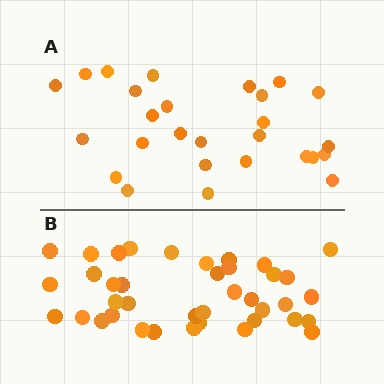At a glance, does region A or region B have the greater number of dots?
Region B (the bottom region) has more dots.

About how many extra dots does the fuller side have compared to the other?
Region B has roughly 12 or so more dots than region A.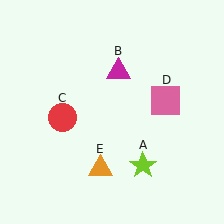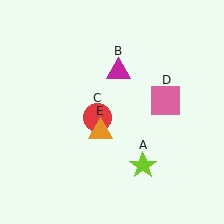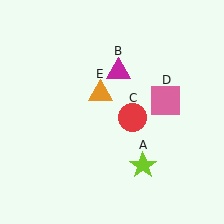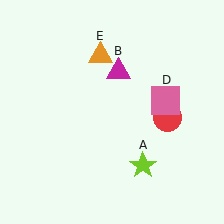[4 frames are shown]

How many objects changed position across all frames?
2 objects changed position: red circle (object C), orange triangle (object E).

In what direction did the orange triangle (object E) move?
The orange triangle (object E) moved up.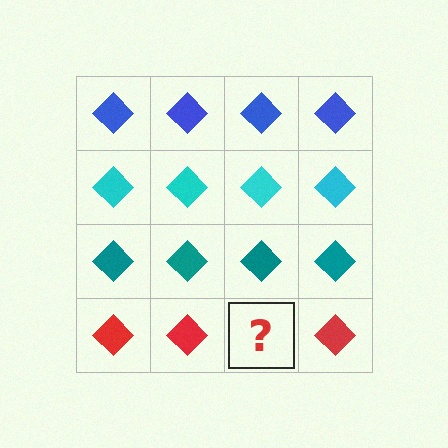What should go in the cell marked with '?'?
The missing cell should contain a red diamond.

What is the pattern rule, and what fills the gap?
The rule is that each row has a consistent color. The gap should be filled with a red diamond.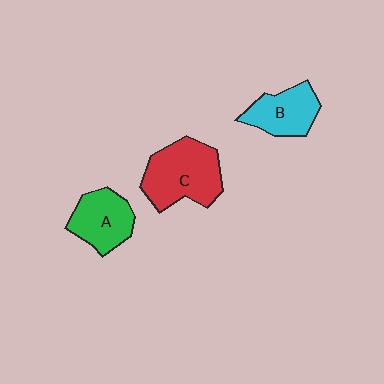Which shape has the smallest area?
Shape B (cyan).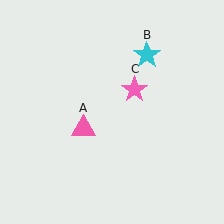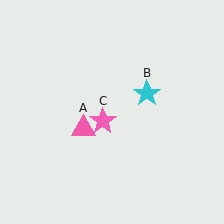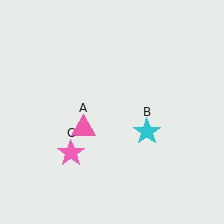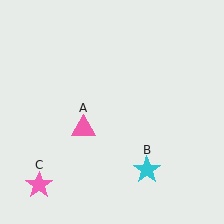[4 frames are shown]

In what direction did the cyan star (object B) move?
The cyan star (object B) moved down.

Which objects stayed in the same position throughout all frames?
Pink triangle (object A) remained stationary.